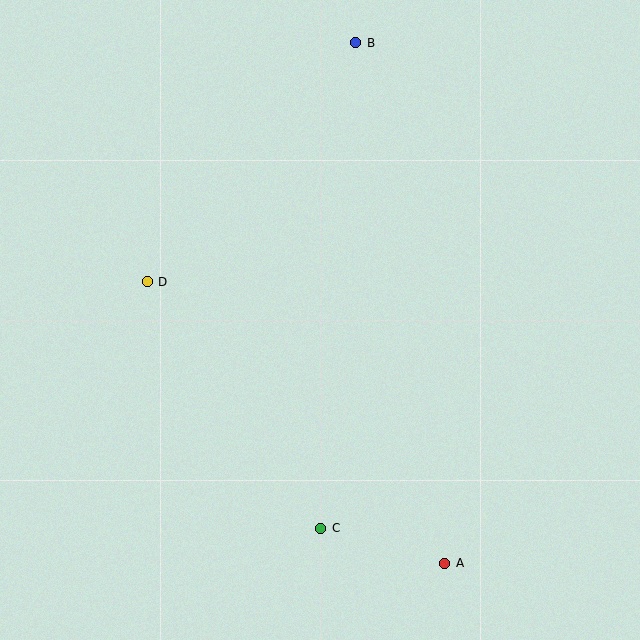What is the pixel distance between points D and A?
The distance between D and A is 410 pixels.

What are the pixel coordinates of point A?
Point A is at (445, 563).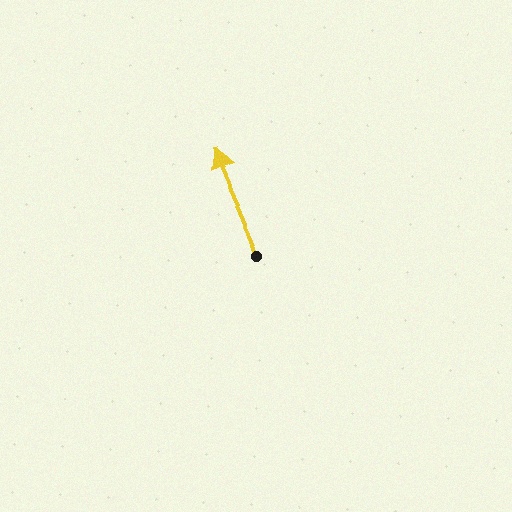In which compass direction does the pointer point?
Northwest.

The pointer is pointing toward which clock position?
Roughly 11 o'clock.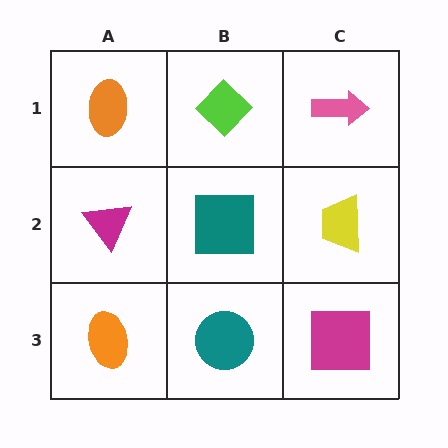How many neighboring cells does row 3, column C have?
2.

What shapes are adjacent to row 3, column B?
A teal square (row 2, column B), an orange ellipse (row 3, column A), a magenta square (row 3, column C).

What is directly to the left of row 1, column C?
A lime diamond.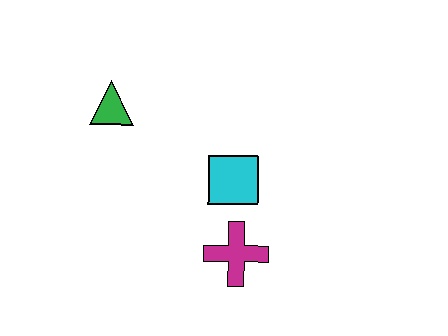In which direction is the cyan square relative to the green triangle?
The cyan square is to the right of the green triangle.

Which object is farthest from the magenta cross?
The green triangle is farthest from the magenta cross.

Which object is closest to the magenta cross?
The cyan square is closest to the magenta cross.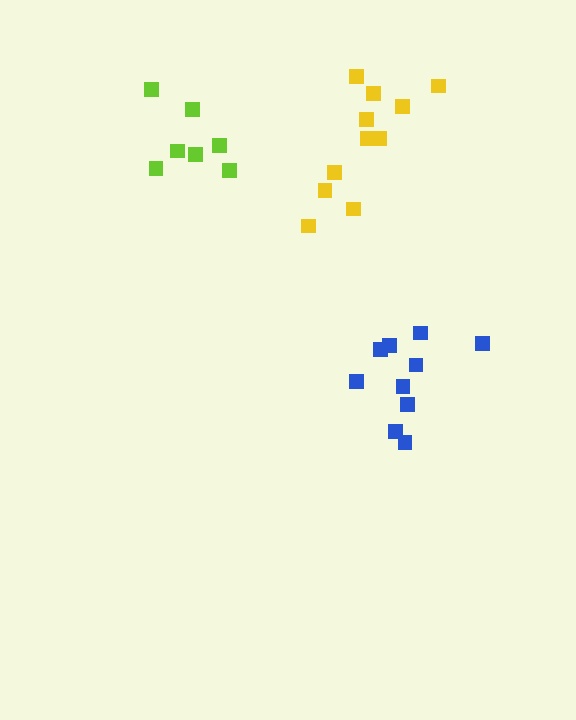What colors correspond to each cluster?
The clusters are colored: yellow, blue, lime.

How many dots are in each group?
Group 1: 11 dots, Group 2: 10 dots, Group 3: 7 dots (28 total).